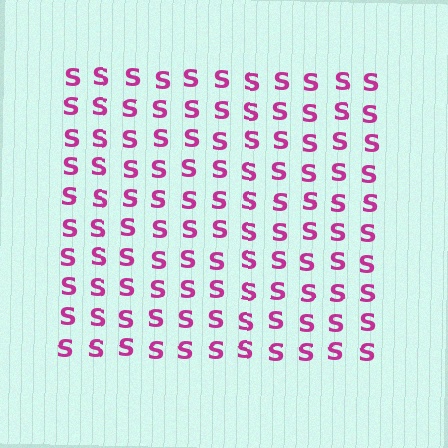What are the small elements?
The small elements are letter S's.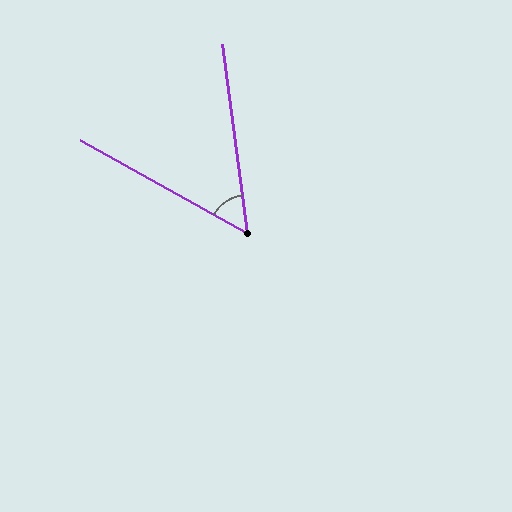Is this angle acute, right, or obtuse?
It is acute.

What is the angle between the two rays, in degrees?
Approximately 53 degrees.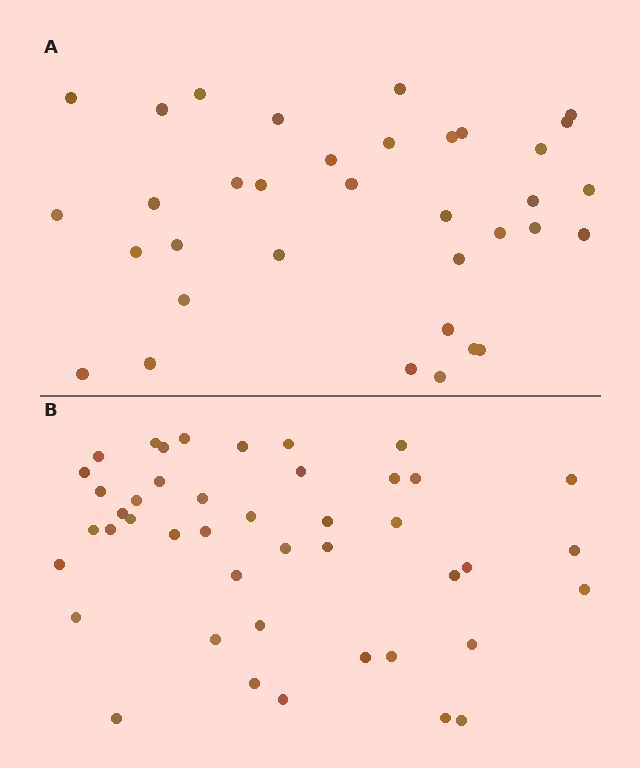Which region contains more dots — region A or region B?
Region B (the bottom region) has more dots.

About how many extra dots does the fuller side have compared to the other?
Region B has roughly 8 or so more dots than region A.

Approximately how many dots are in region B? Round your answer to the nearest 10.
About 40 dots. (The exact count is 44, which rounds to 40.)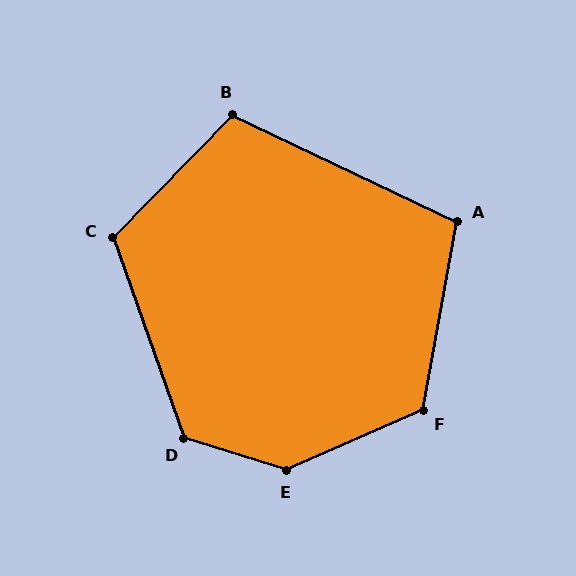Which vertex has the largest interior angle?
E, at approximately 139 degrees.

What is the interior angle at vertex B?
Approximately 109 degrees (obtuse).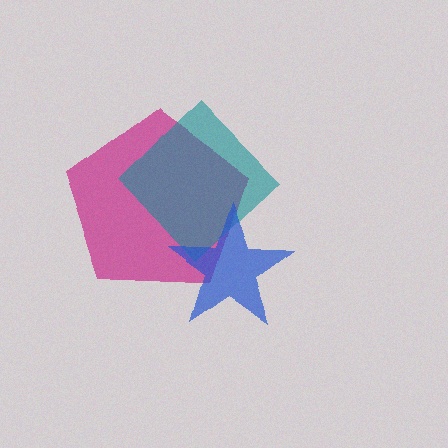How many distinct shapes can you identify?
There are 3 distinct shapes: a magenta pentagon, a teal diamond, a blue star.